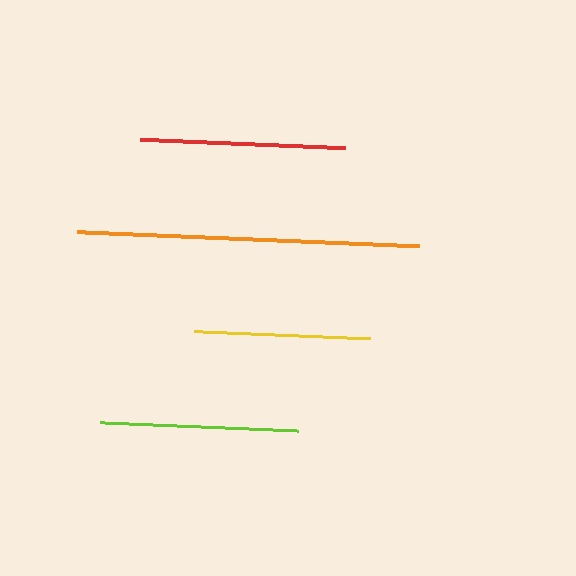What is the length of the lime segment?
The lime segment is approximately 197 pixels long.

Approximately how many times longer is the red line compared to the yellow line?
The red line is approximately 1.2 times the length of the yellow line.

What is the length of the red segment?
The red segment is approximately 205 pixels long.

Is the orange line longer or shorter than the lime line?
The orange line is longer than the lime line.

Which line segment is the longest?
The orange line is the longest at approximately 341 pixels.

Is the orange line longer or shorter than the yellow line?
The orange line is longer than the yellow line.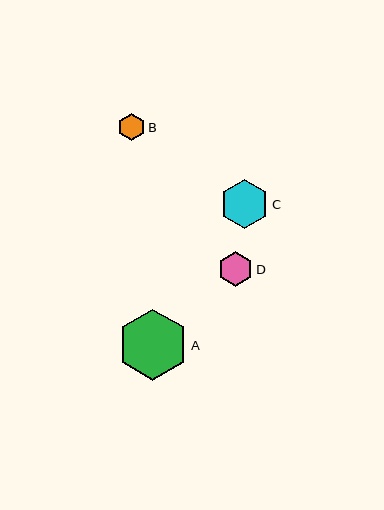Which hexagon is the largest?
Hexagon A is the largest with a size of approximately 71 pixels.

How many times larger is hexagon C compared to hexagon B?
Hexagon C is approximately 1.8 times the size of hexagon B.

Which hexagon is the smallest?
Hexagon B is the smallest with a size of approximately 27 pixels.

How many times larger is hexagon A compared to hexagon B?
Hexagon A is approximately 2.6 times the size of hexagon B.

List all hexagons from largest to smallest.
From largest to smallest: A, C, D, B.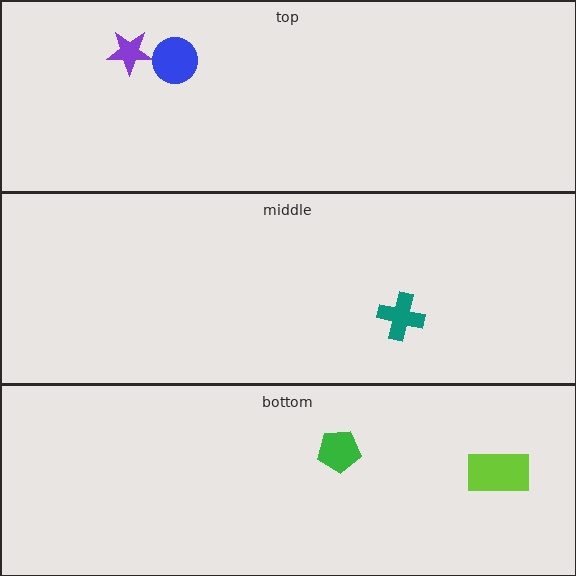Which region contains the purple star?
The top region.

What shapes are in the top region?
The purple star, the blue circle.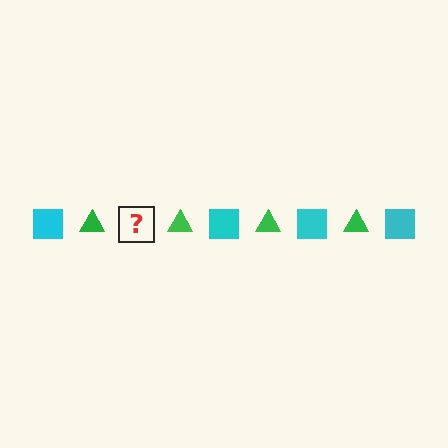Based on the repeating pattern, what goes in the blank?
The blank should be a cyan square.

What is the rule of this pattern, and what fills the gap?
The rule is that the pattern alternates between cyan square and green triangle. The gap should be filled with a cyan square.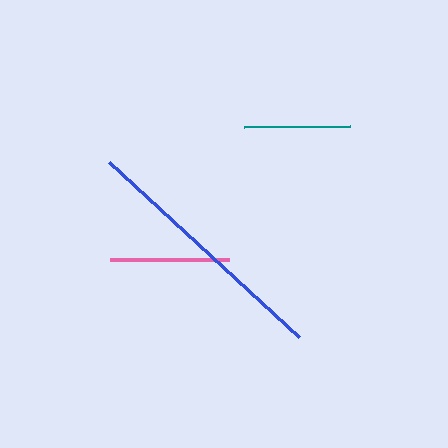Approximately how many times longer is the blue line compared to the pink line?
The blue line is approximately 2.2 times the length of the pink line.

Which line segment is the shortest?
The teal line is the shortest at approximately 105 pixels.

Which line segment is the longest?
The blue line is the longest at approximately 259 pixels.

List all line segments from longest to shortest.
From longest to shortest: blue, pink, teal.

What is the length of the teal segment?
The teal segment is approximately 105 pixels long.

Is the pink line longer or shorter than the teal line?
The pink line is longer than the teal line.